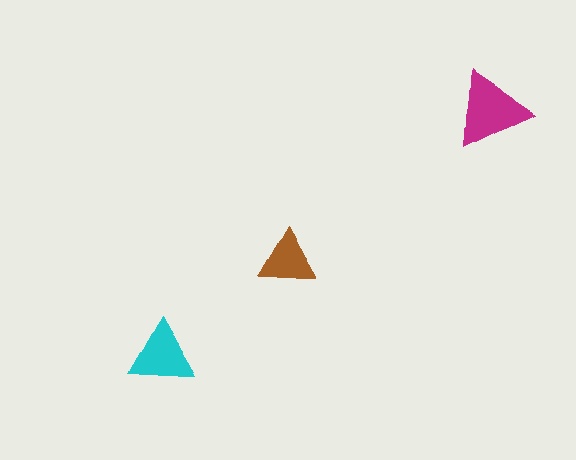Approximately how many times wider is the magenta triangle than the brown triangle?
About 1.5 times wider.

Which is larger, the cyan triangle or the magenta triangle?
The magenta one.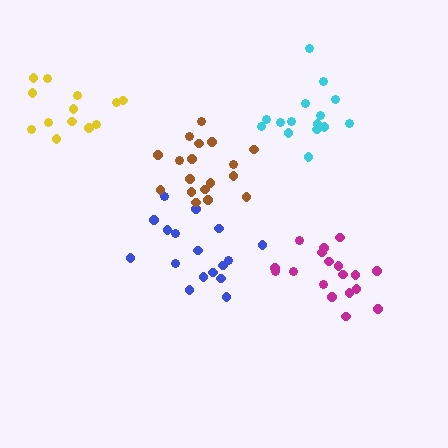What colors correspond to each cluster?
The clusters are colored: blue, magenta, yellow, cyan, brown.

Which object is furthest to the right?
The magenta cluster is rightmost.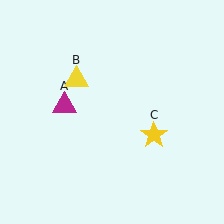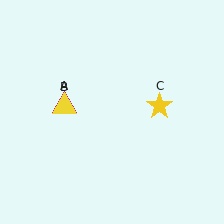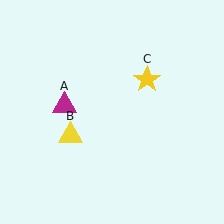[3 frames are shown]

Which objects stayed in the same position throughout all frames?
Magenta triangle (object A) remained stationary.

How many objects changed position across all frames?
2 objects changed position: yellow triangle (object B), yellow star (object C).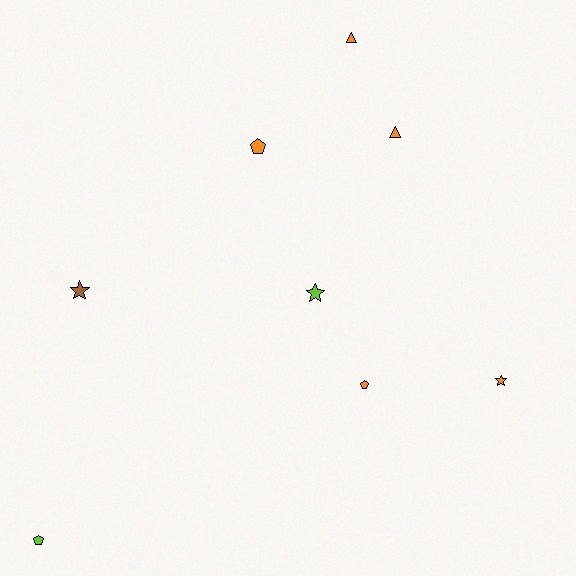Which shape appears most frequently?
Star, with 3 objects.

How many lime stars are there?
There is 1 lime star.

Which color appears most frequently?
Orange, with 5 objects.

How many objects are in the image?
There are 8 objects.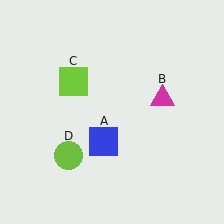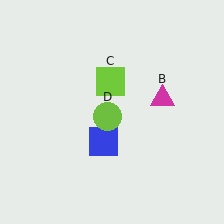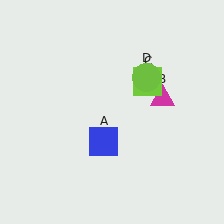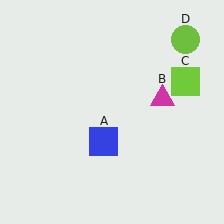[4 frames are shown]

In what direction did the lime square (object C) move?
The lime square (object C) moved right.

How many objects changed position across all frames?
2 objects changed position: lime square (object C), lime circle (object D).